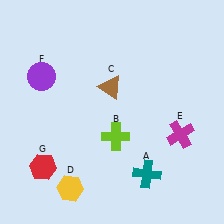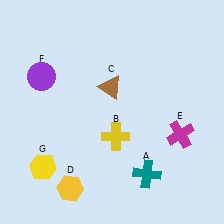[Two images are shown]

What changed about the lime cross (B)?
In Image 1, B is lime. In Image 2, it changed to yellow.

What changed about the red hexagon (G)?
In Image 1, G is red. In Image 2, it changed to yellow.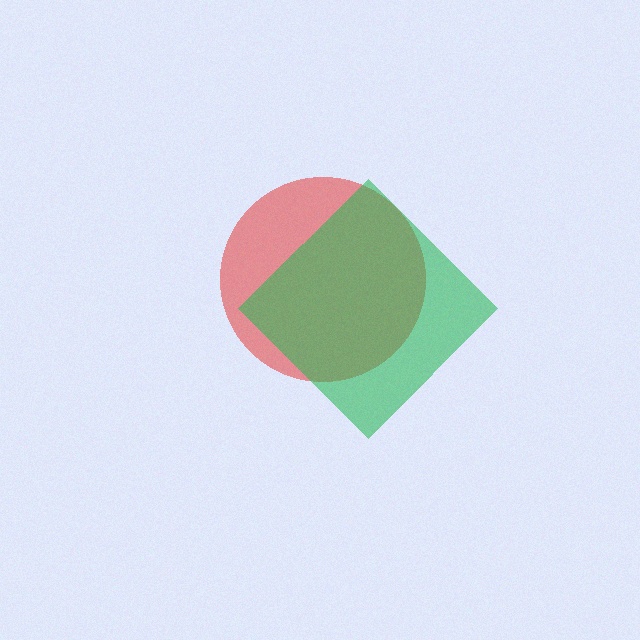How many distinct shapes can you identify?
There are 2 distinct shapes: a red circle, a green diamond.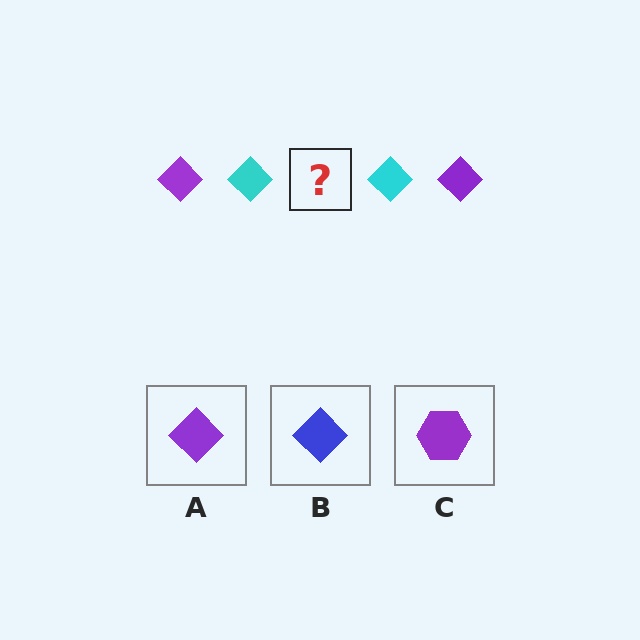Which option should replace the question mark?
Option A.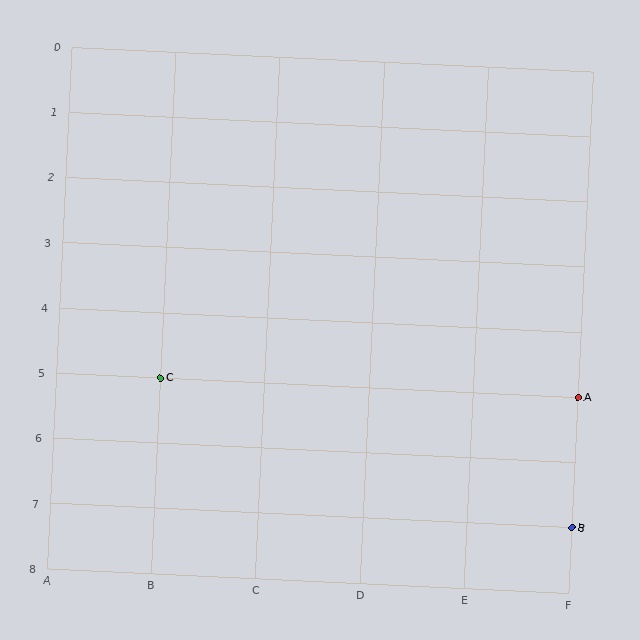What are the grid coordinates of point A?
Point A is at grid coordinates (F, 5).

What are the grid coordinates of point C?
Point C is at grid coordinates (B, 5).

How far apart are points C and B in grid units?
Points C and B are 4 columns and 2 rows apart (about 4.5 grid units diagonally).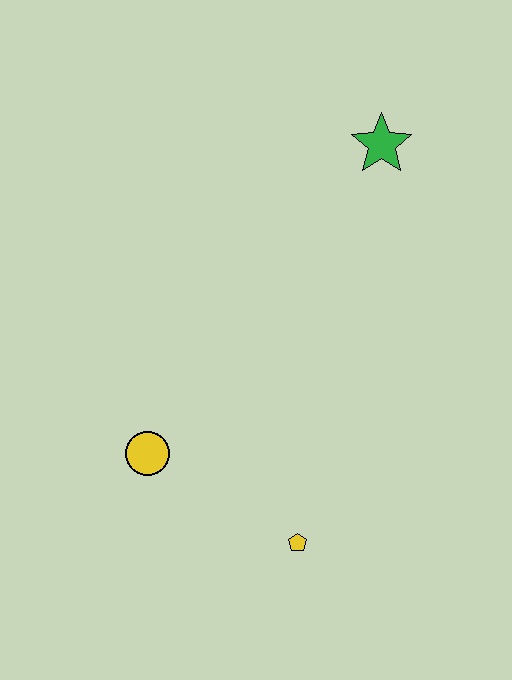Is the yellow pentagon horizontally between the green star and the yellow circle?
Yes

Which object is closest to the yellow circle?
The yellow pentagon is closest to the yellow circle.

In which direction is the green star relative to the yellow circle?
The green star is above the yellow circle.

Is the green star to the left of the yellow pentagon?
No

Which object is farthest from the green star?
The yellow pentagon is farthest from the green star.